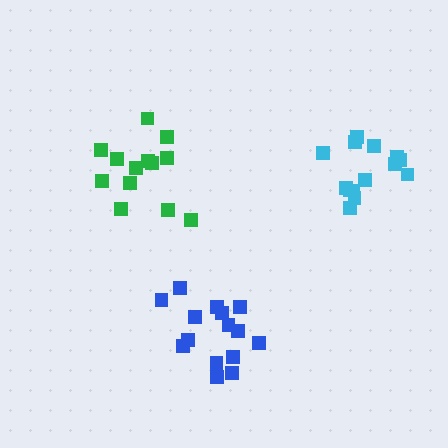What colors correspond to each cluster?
The clusters are colored: blue, green, cyan.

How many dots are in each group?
Group 1: 15 dots, Group 2: 13 dots, Group 3: 14 dots (42 total).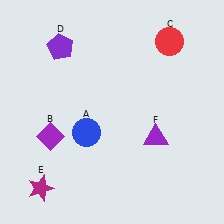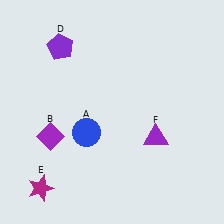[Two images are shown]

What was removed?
The red circle (C) was removed in Image 2.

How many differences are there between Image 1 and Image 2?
There is 1 difference between the two images.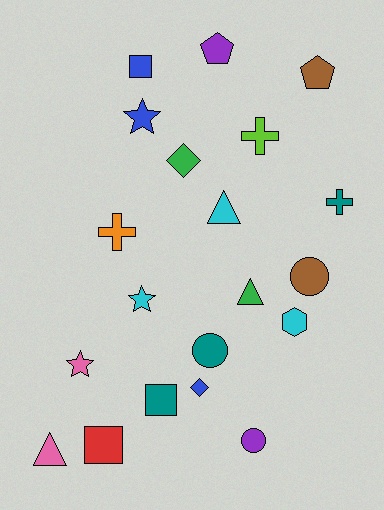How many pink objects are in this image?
There are 2 pink objects.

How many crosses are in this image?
There are 3 crosses.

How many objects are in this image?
There are 20 objects.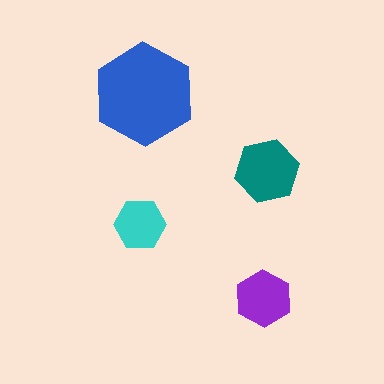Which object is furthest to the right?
The teal hexagon is rightmost.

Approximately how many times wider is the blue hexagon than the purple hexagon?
About 2 times wider.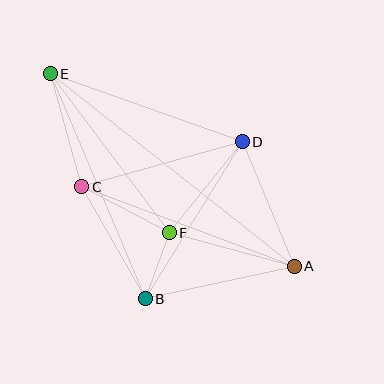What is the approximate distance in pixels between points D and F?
The distance between D and F is approximately 117 pixels.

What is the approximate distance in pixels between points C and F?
The distance between C and F is approximately 99 pixels.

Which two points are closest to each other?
Points B and F are closest to each other.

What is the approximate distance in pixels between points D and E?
The distance between D and E is approximately 203 pixels.